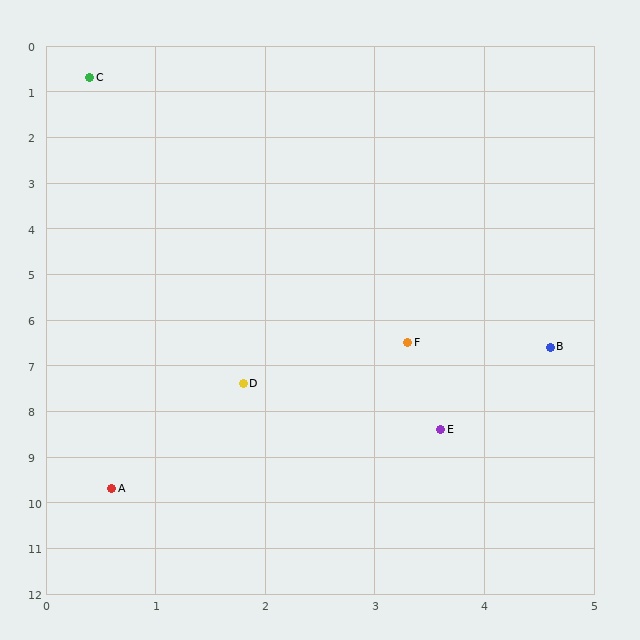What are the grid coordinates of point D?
Point D is at approximately (1.8, 7.4).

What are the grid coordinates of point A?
Point A is at approximately (0.6, 9.7).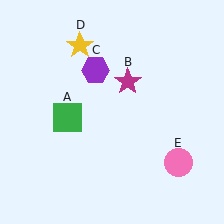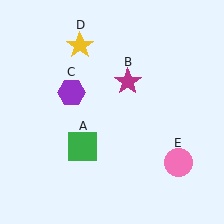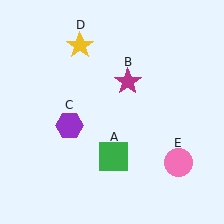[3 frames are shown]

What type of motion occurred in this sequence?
The green square (object A), purple hexagon (object C) rotated counterclockwise around the center of the scene.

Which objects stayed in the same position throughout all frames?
Magenta star (object B) and yellow star (object D) and pink circle (object E) remained stationary.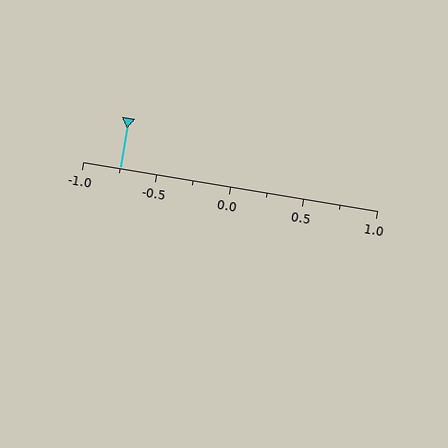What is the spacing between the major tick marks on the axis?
The major ticks are spaced 0.5 apart.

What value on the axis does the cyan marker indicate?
The marker indicates approximately -0.75.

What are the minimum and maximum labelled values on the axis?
The axis runs from -1.0 to 1.0.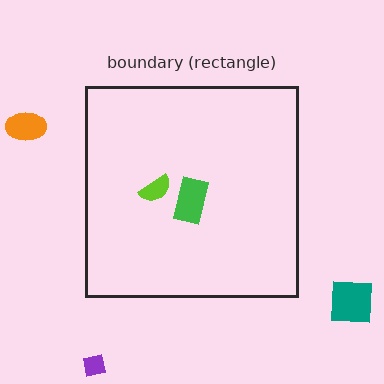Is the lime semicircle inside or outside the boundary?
Inside.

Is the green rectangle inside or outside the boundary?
Inside.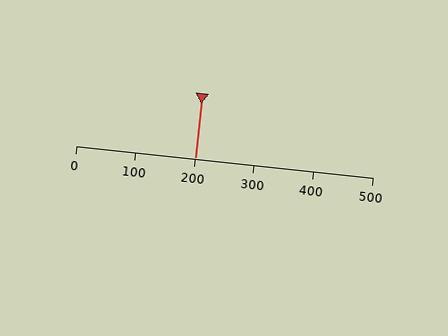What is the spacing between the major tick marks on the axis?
The major ticks are spaced 100 apart.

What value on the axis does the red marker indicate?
The marker indicates approximately 200.